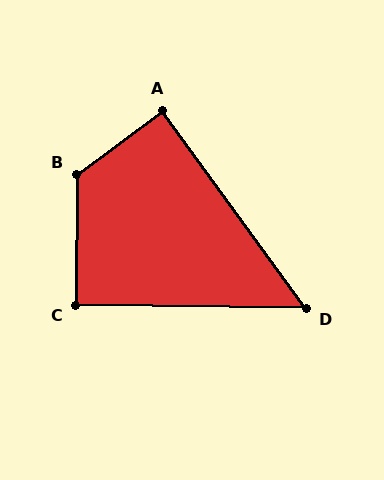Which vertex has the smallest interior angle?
D, at approximately 53 degrees.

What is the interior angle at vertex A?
Approximately 89 degrees (approximately right).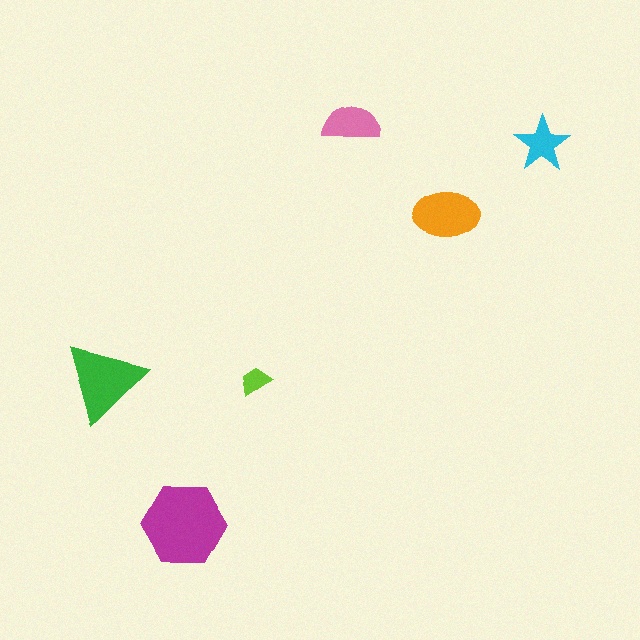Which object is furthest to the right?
The cyan star is rightmost.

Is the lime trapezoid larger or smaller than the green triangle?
Smaller.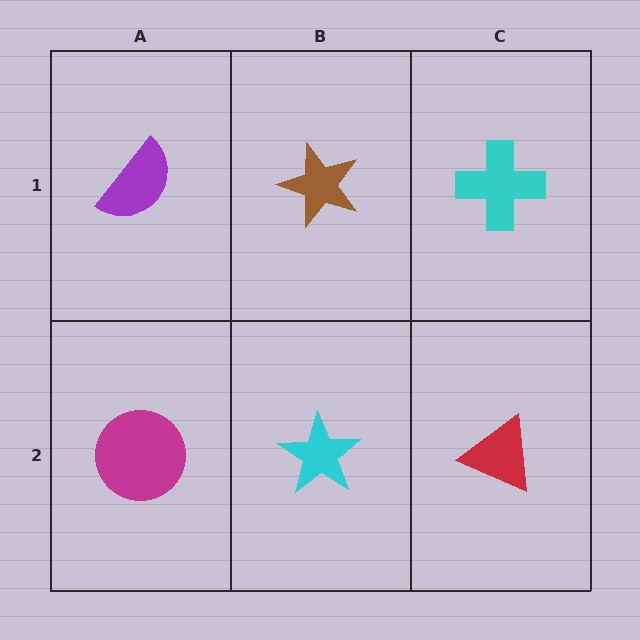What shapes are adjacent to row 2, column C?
A cyan cross (row 1, column C), a cyan star (row 2, column B).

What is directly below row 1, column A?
A magenta circle.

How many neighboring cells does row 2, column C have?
2.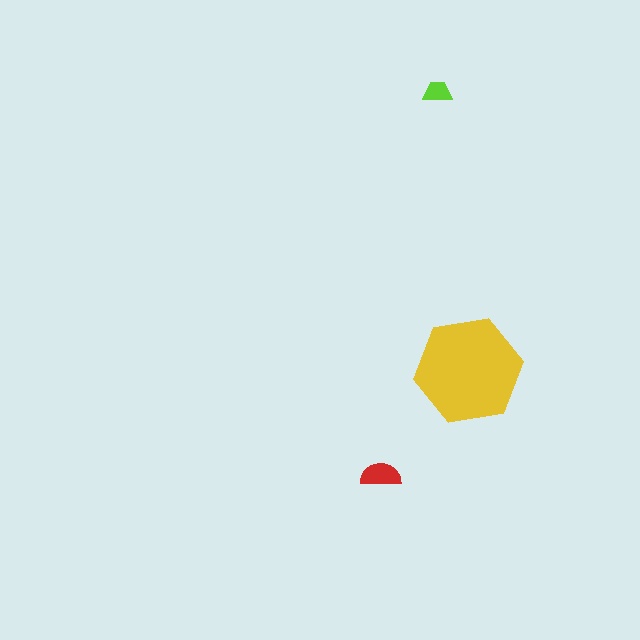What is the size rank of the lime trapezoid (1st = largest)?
3rd.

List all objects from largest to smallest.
The yellow hexagon, the red semicircle, the lime trapezoid.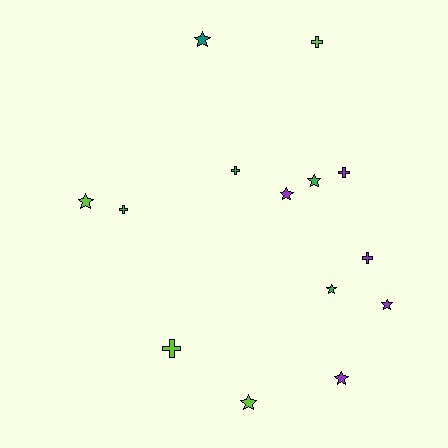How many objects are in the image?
There are 14 objects.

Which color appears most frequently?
Purple, with 5 objects.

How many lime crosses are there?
There are 2 lime crosses.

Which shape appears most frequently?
Star, with 8 objects.